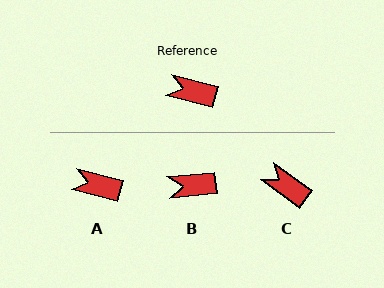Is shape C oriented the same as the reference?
No, it is off by about 22 degrees.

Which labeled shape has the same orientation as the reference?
A.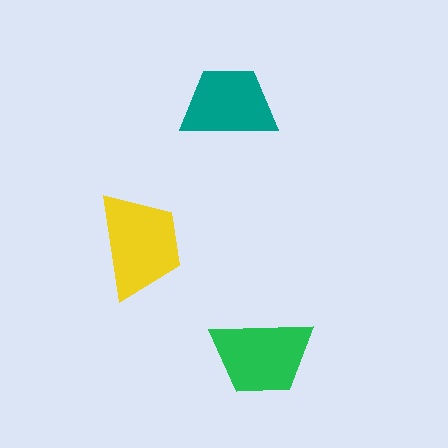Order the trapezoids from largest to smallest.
the yellow one, the green one, the teal one.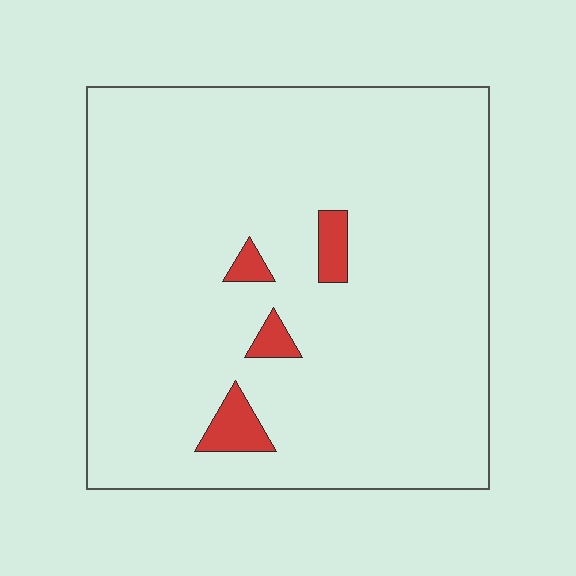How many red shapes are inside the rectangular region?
4.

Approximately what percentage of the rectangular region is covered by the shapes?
Approximately 5%.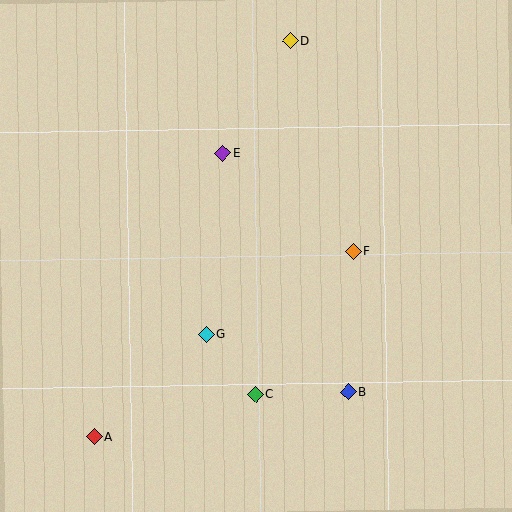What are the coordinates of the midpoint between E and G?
The midpoint between E and G is at (215, 244).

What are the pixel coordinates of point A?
Point A is at (94, 436).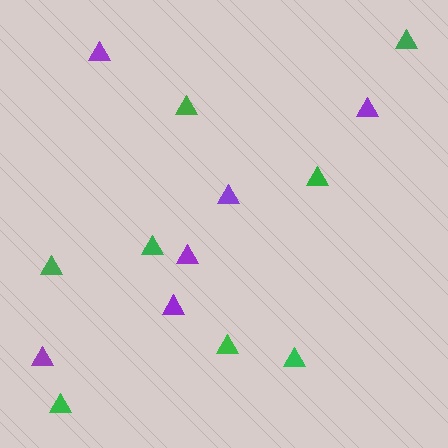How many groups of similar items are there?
There are 2 groups: one group of green triangles (8) and one group of purple triangles (6).